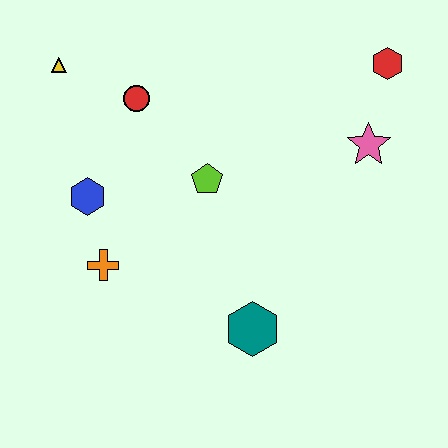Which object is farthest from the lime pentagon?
The red hexagon is farthest from the lime pentagon.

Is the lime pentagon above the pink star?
No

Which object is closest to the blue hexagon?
The orange cross is closest to the blue hexagon.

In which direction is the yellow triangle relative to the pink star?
The yellow triangle is to the left of the pink star.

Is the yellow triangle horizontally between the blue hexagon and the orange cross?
No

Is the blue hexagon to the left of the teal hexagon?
Yes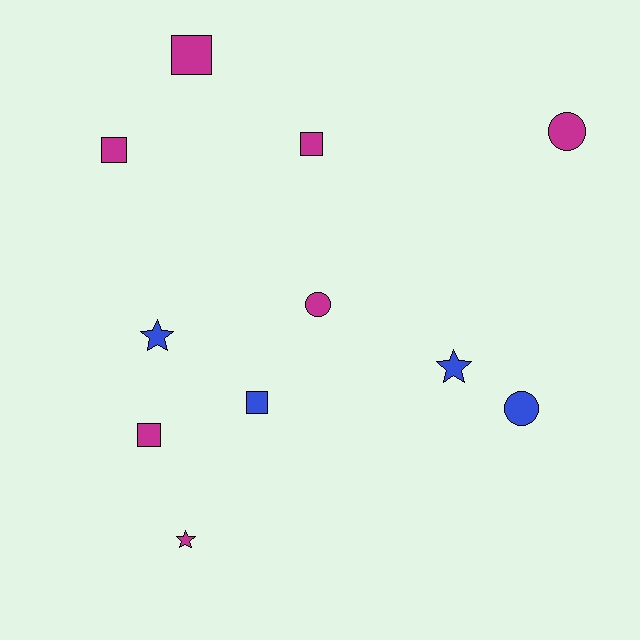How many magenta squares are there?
There are 4 magenta squares.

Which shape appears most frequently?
Square, with 5 objects.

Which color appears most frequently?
Magenta, with 7 objects.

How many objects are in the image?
There are 11 objects.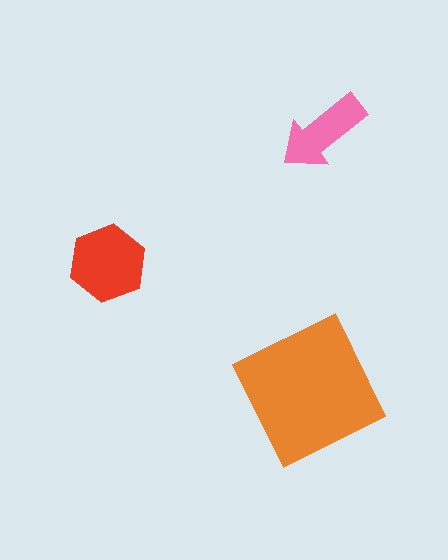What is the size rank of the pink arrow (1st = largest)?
3rd.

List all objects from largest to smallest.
The orange square, the red hexagon, the pink arrow.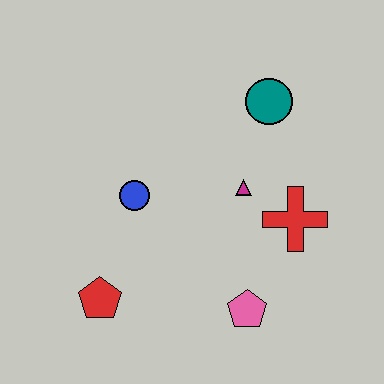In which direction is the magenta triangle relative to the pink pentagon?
The magenta triangle is above the pink pentagon.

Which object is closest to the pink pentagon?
The red cross is closest to the pink pentagon.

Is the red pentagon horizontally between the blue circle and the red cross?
No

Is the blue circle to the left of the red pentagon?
No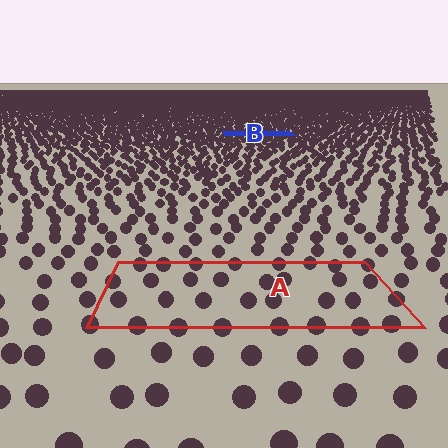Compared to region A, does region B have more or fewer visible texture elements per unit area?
Region B has more texture elements per unit area — they are packed more densely because it is farther away.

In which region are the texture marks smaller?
The texture marks are smaller in region B, because it is farther away.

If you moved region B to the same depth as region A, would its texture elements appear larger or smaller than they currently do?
They would appear larger. At a closer depth, the same texture elements are projected at a bigger on-screen size.